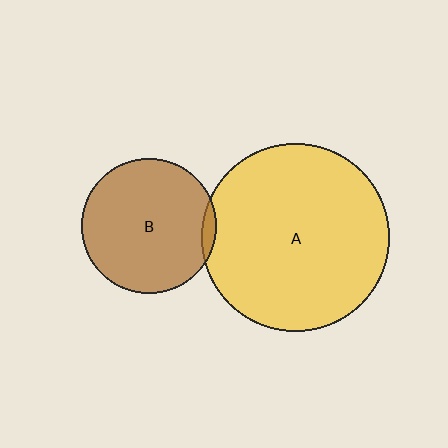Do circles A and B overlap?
Yes.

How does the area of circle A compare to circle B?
Approximately 2.0 times.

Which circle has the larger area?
Circle A (yellow).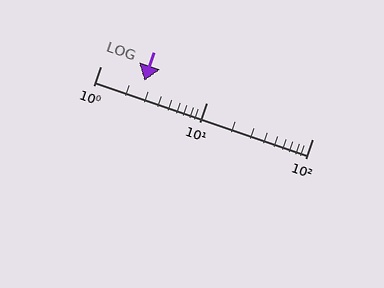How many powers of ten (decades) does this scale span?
The scale spans 2 decades, from 1 to 100.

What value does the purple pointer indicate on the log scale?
The pointer indicates approximately 2.6.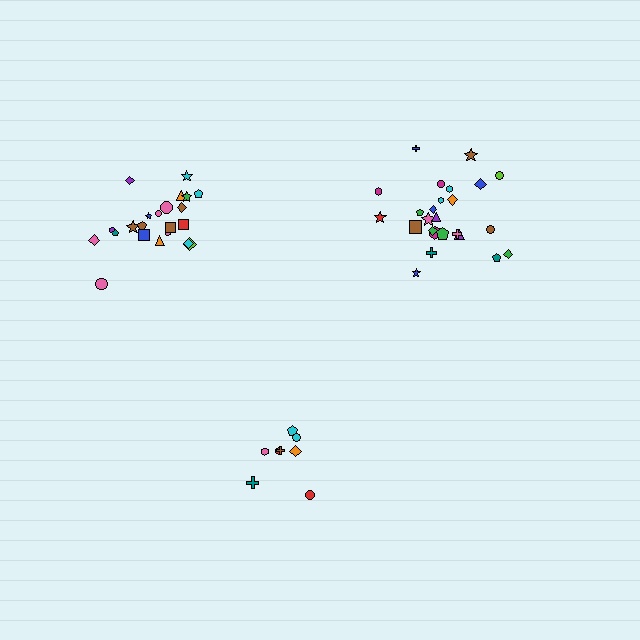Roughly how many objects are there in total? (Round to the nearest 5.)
Roughly 55 objects in total.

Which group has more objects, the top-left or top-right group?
The top-right group.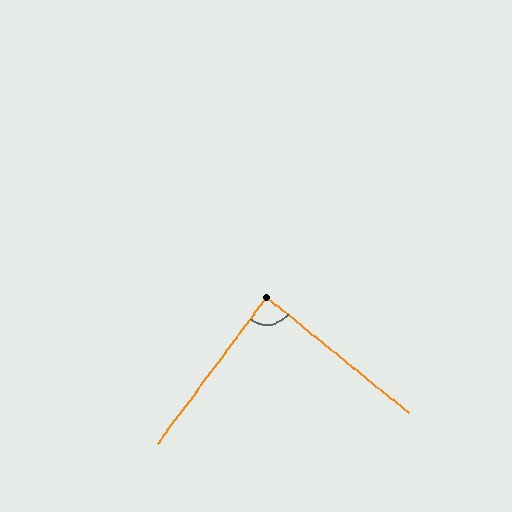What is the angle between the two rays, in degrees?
Approximately 88 degrees.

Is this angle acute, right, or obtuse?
It is approximately a right angle.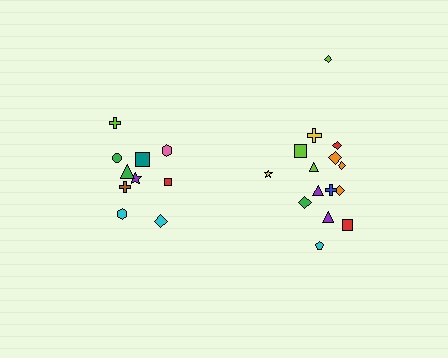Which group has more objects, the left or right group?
The right group.